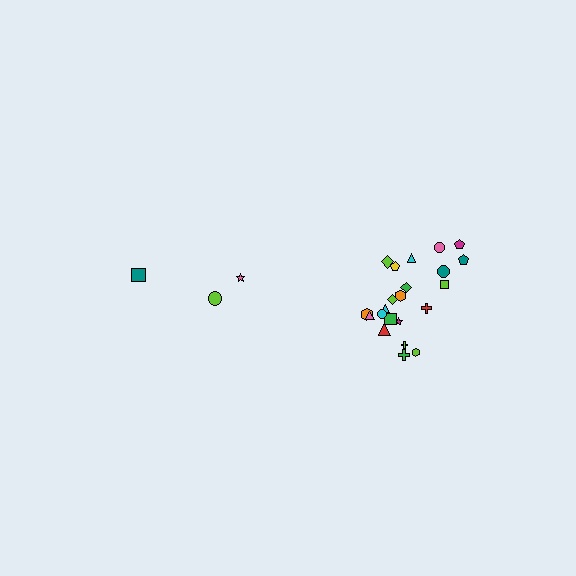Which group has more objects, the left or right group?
The right group.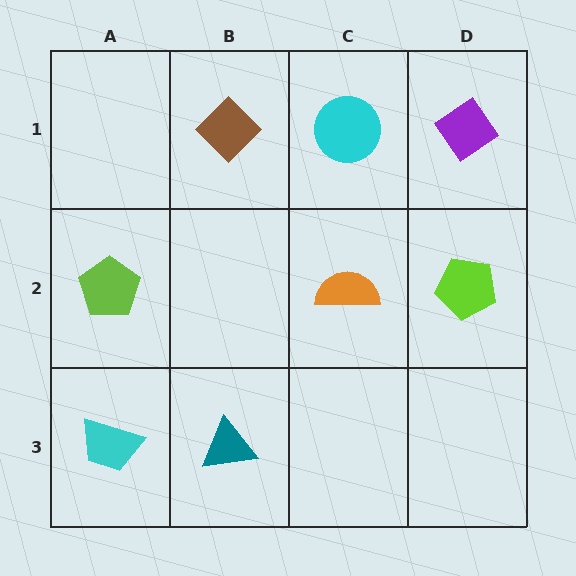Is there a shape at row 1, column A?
No, that cell is empty.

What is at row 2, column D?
A lime pentagon.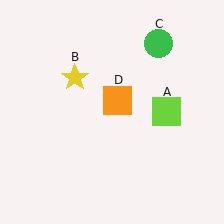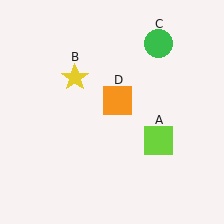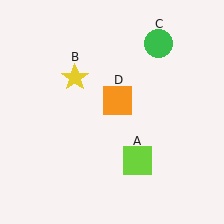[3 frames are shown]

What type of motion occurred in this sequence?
The lime square (object A) rotated clockwise around the center of the scene.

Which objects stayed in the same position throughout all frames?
Yellow star (object B) and green circle (object C) and orange square (object D) remained stationary.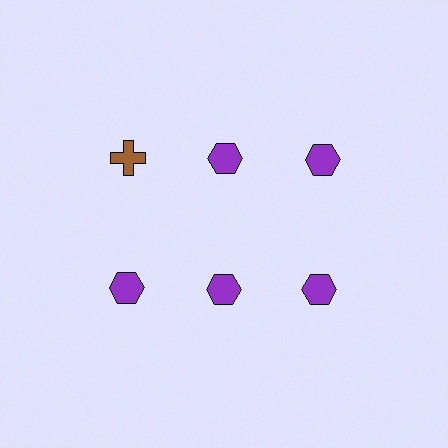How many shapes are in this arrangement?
There are 6 shapes arranged in a grid pattern.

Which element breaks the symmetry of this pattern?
The brown cross in the top row, leftmost column breaks the symmetry. All other shapes are purple hexagons.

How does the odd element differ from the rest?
It differs in both color (brown instead of purple) and shape (cross instead of hexagon).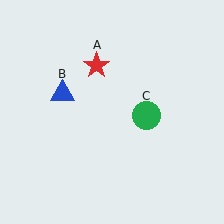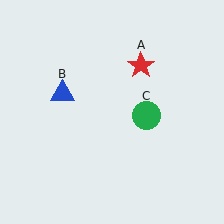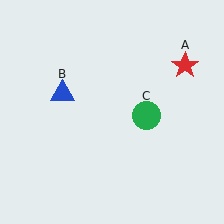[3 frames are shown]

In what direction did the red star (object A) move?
The red star (object A) moved right.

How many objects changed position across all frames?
1 object changed position: red star (object A).